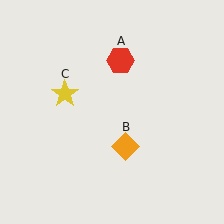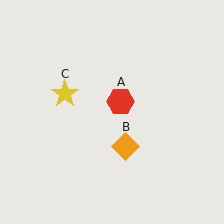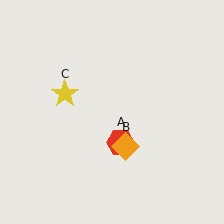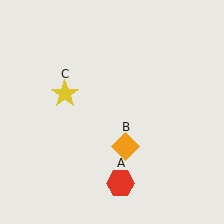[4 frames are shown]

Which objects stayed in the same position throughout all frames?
Orange diamond (object B) and yellow star (object C) remained stationary.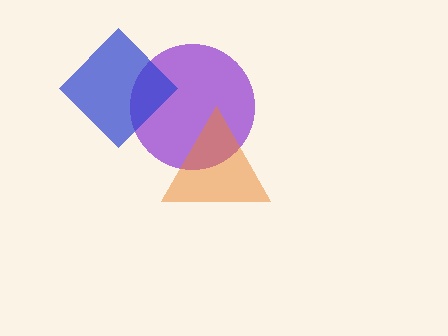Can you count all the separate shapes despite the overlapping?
Yes, there are 3 separate shapes.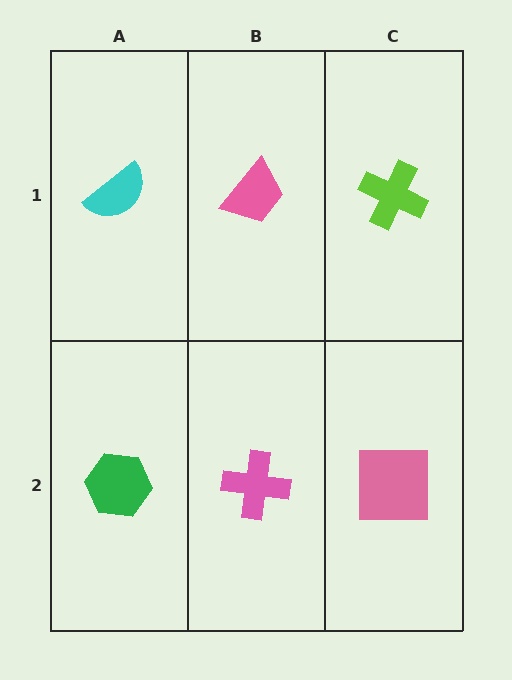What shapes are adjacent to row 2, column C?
A lime cross (row 1, column C), a pink cross (row 2, column B).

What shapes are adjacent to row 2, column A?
A cyan semicircle (row 1, column A), a pink cross (row 2, column B).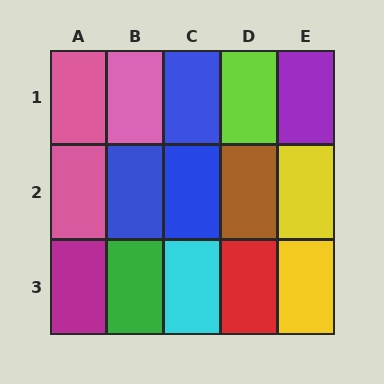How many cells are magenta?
1 cell is magenta.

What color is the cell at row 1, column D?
Lime.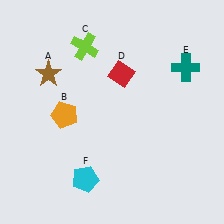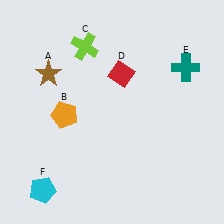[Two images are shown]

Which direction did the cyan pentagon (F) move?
The cyan pentagon (F) moved left.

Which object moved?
The cyan pentagon (F) moved left.